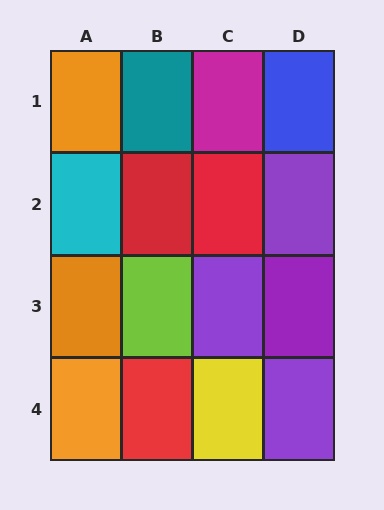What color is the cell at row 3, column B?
Lime.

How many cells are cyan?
1 cell is cyan.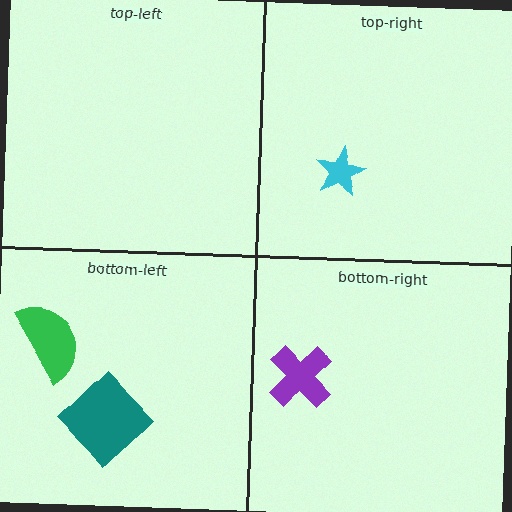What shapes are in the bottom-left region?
The teal diamond, the green semicircle.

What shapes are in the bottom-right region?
The purple cross.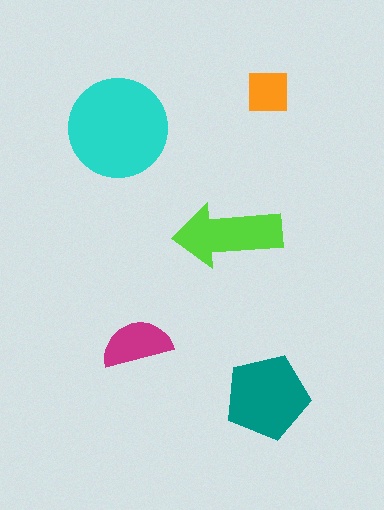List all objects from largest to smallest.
The cyan circle, the teal pentagon, the lime arrow, the magenta semicircle, the orange square.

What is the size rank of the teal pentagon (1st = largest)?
2nd.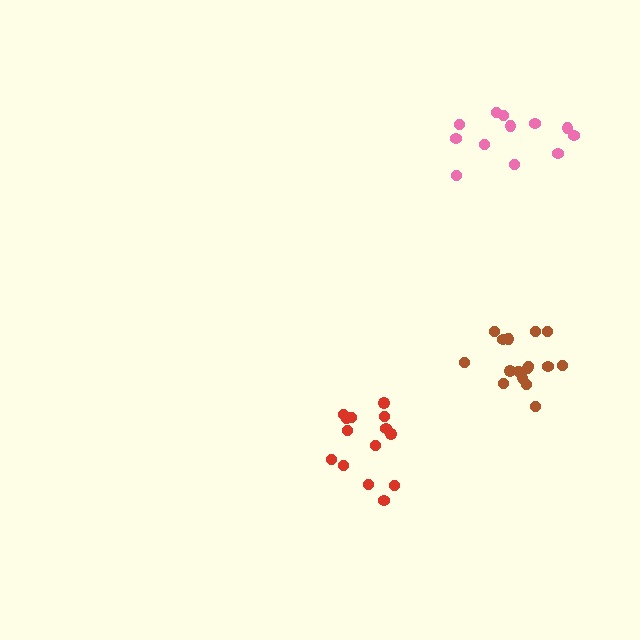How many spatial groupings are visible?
There are 3 spatial groupings.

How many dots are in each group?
Group 1: 12 dots, Group 2: 14 dots, Group 3: 16 dots (42 total).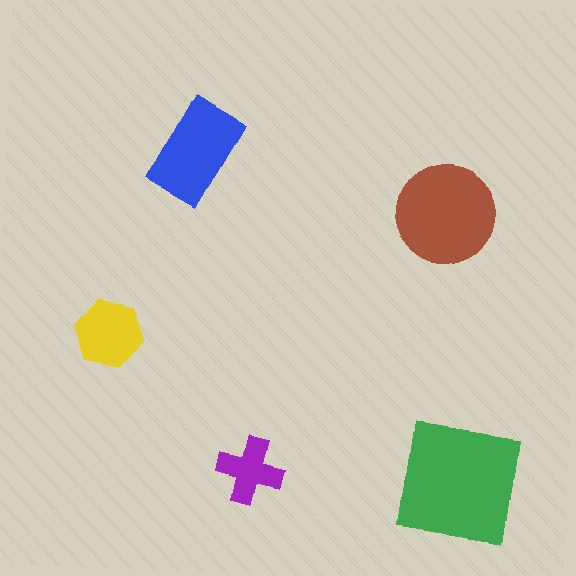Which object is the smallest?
The purple cross.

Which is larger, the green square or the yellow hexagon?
The green square.